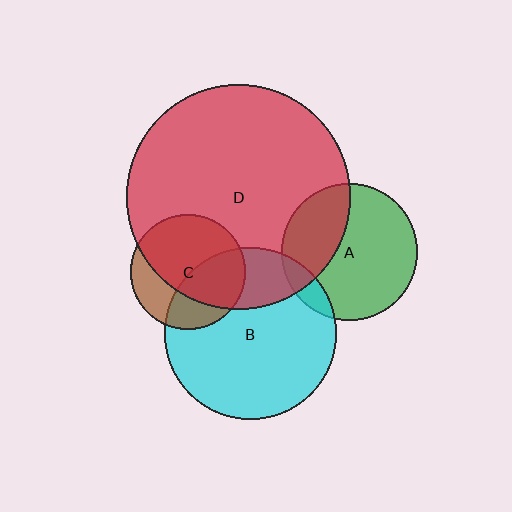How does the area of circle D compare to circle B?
Approximately 1.7 times.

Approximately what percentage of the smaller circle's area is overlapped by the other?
Approximately 25%.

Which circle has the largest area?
Circle D (red).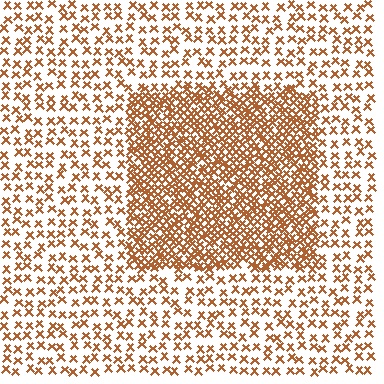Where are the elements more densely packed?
The elements are more densely packed inside the rectangle boundary.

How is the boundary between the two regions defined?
The boundary is defined by a change in element density (approximately 2.6x ratio). All elements are the same color, size, and shape.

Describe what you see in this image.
The image contains small brown elements arranged at two different densities. A rectangle-shaped region is visible where the elements are more densely packed than the surrounding area.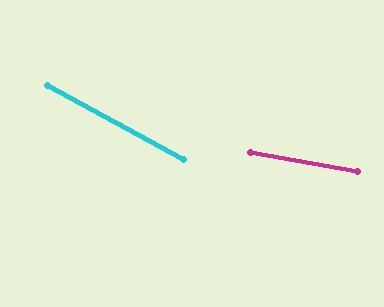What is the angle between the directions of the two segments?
Approximately 18 degrees.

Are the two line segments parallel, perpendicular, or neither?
Neither parallel nor perpendicular — they differ by about 18°.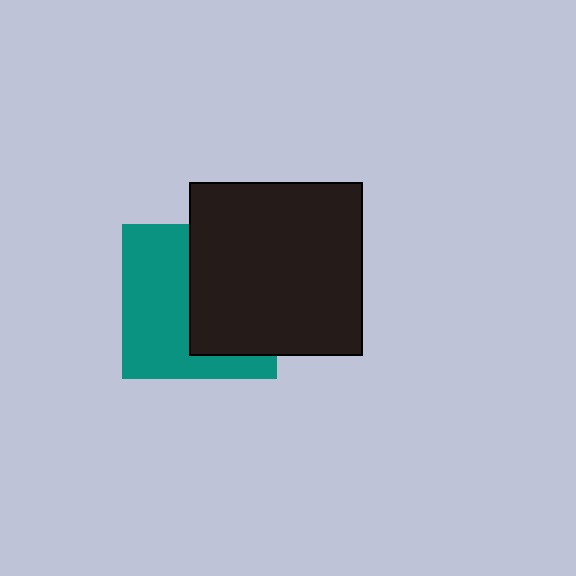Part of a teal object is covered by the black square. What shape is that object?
It is a square.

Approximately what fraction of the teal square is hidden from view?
Roughly 48% of the teal square is hidden behind the black square.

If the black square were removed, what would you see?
You would see the complete teal square.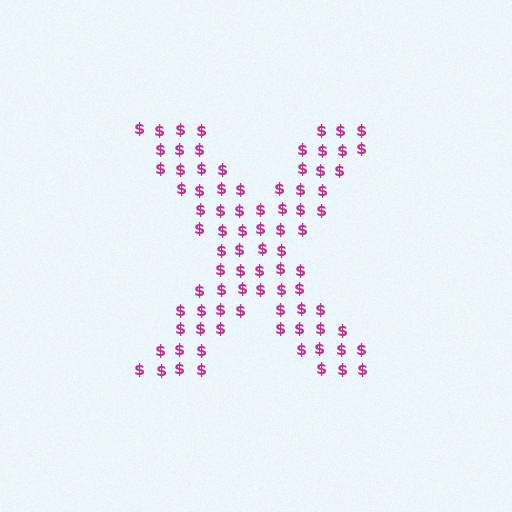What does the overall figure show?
The overall figure shows the letter X.